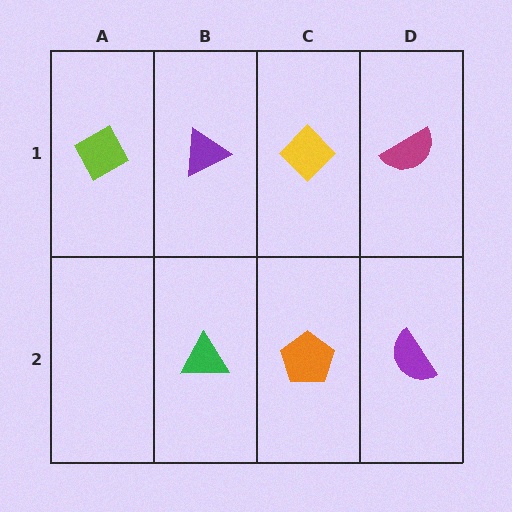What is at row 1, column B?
A purple triangle.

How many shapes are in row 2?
3 shapes.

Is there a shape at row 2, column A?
No, that cell is empty.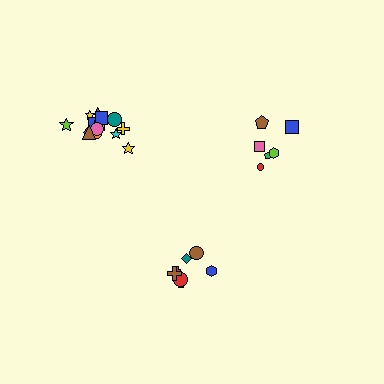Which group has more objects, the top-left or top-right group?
The top-left group.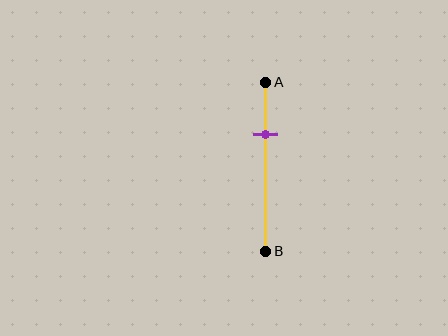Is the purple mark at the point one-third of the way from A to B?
Yes, the mark is approximately at the one-third point.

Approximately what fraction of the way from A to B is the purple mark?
The purple mark is approximately 30% of the way from A to B.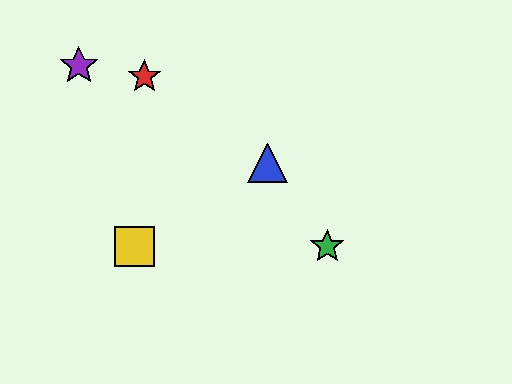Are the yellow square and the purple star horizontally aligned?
No, the yellow square is at y≈246 and the purple star is at y≈66.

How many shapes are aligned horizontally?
2 shapes (the green star, the yellow square) are aligned horizontally.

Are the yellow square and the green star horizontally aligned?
Yes, both are at y≈246.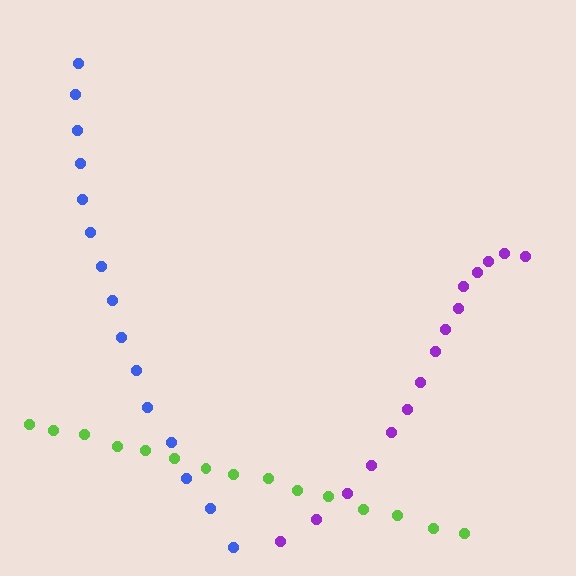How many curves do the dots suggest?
There are 3 distinct paths.